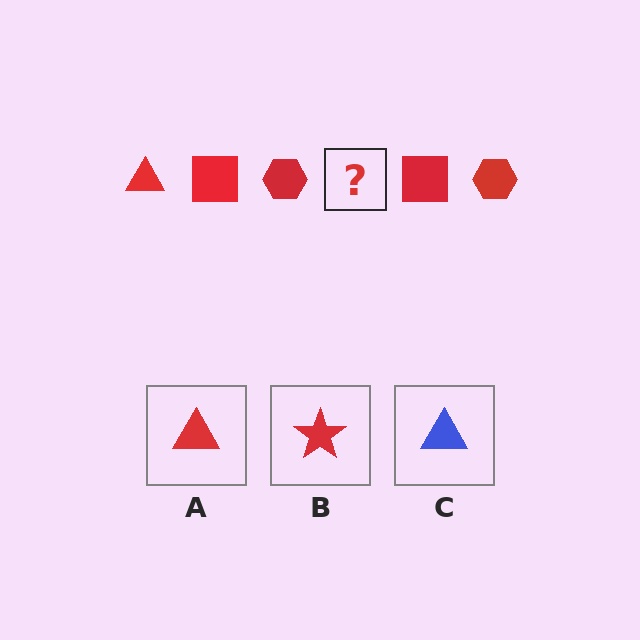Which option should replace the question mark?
Option A.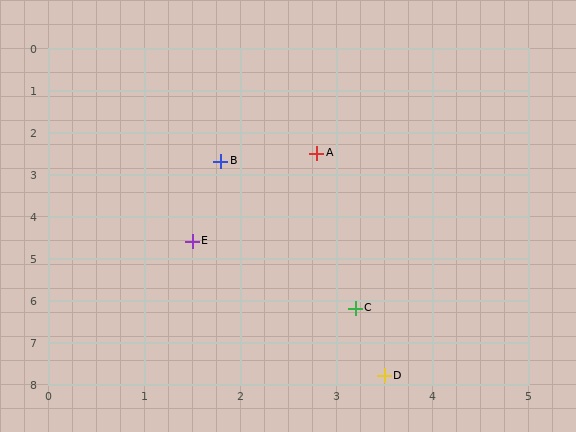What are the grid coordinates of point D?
Point D is at approximately (3.5, 7.8).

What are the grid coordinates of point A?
Point A is at approximately (2.8, 2.5).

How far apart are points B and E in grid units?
Points B and E are about 1.9 grid units apart.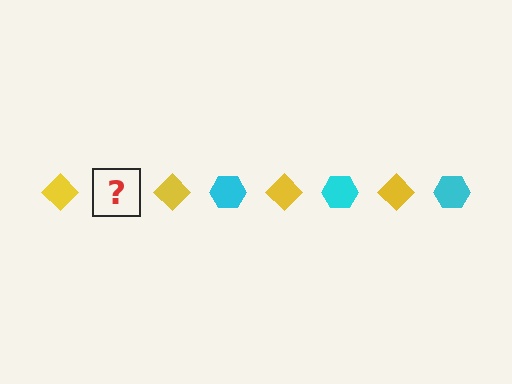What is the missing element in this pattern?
The missing element is a cyan hexagon.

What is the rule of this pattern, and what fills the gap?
The rule is that the pattern alternates between yellow diamond and cyan hexagon. The gap should be filled with a cyan hexagon.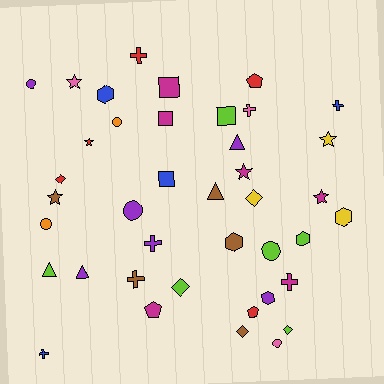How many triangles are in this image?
There are 4 triangles.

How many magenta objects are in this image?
There are 6 magenta objects.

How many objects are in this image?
There are 40 objects.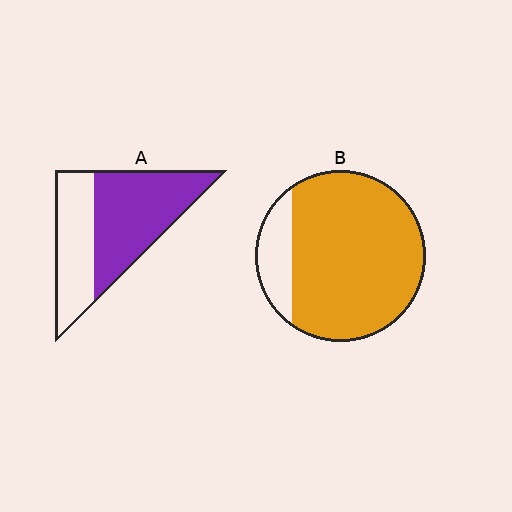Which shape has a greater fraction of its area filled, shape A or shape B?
Shape B.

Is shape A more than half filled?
Yes.